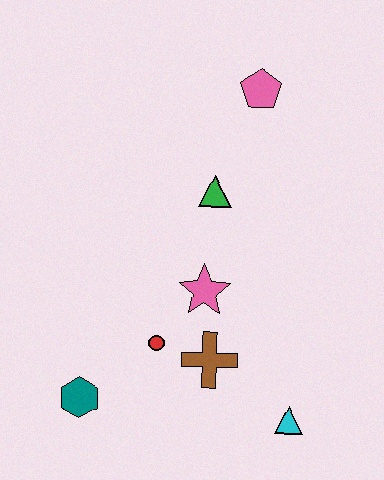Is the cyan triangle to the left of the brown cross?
No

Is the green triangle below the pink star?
No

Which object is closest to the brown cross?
The red circle is closest to the brown cross.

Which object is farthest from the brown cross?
The pink pentagon is farthest from the brown cross.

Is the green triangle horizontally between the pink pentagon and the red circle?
Yes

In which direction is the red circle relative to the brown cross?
The red circle is to the left of the brown cross.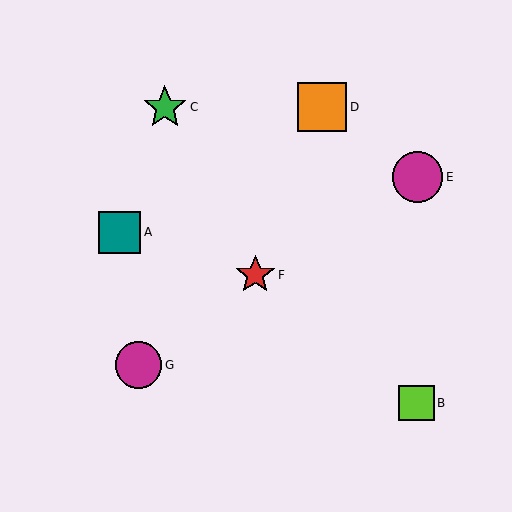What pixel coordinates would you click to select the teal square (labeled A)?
Click at (120, 232) to select the teal square A.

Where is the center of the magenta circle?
The center of the magenta circle is at (139, 365).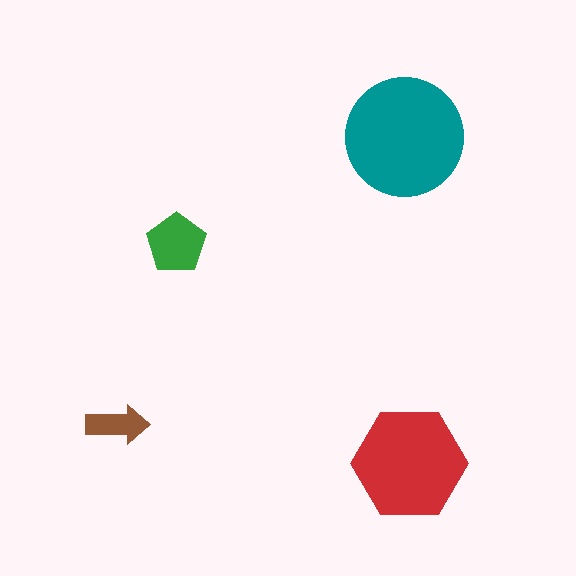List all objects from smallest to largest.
The brown arrow, the green pentagon, the red hexagon, the teal circle.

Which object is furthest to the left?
The brown arrow is leftmost.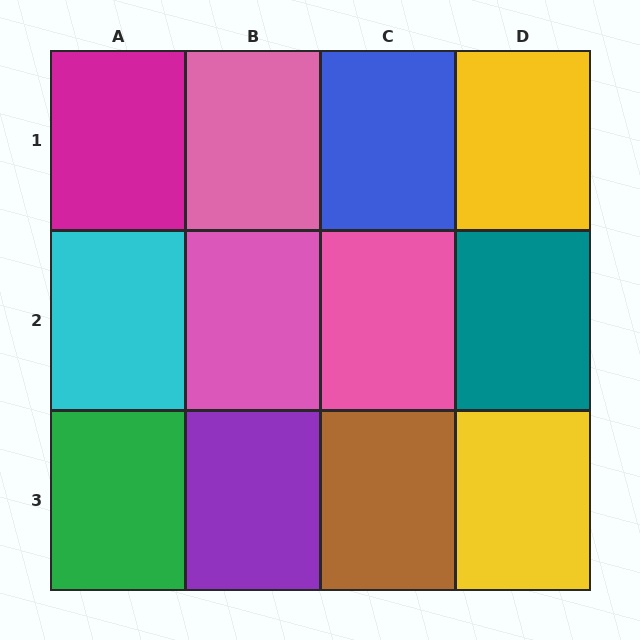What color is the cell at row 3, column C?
Brown.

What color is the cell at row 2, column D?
Teal.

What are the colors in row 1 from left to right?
Magenta, pink, blue, yellow.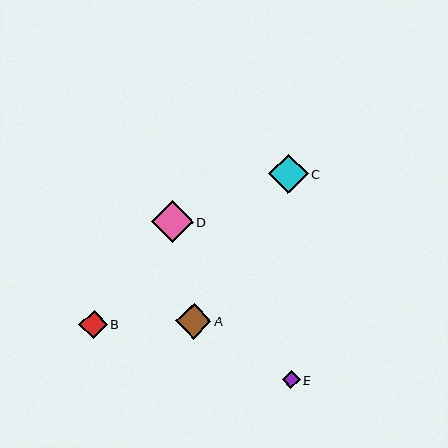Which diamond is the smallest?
Diamond E is the smallest with a size of approximately 18 pixels.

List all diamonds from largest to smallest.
From largest to smallest: D, C, A, B, E.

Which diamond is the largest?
Diamond D is the largest with a size of approximately 42 pixels.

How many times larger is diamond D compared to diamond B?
Diamond D is approximately 1.5 times the size of diamond B.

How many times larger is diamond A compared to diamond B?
Diamond A is approximately 1.3 times the size of diamond B.